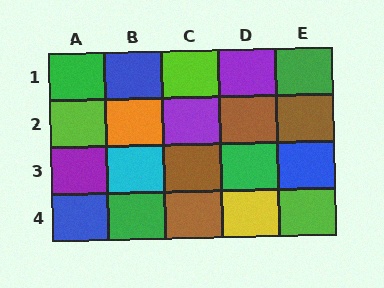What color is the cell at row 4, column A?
Blue.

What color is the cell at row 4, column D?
Yellow.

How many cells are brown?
4 cells are brown.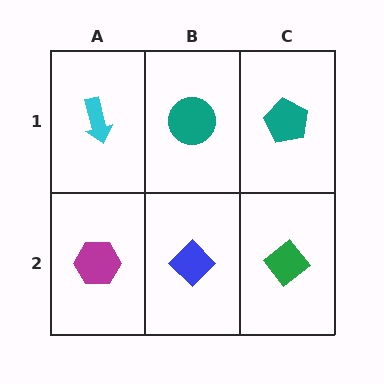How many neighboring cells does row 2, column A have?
2.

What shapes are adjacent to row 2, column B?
A teal circle (row 1, column B), a magenta hexagon (row 2, column A), a green diamond (row 2, column C).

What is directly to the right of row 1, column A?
A teal circle.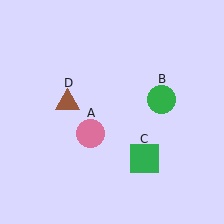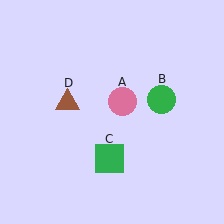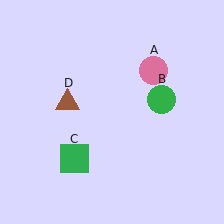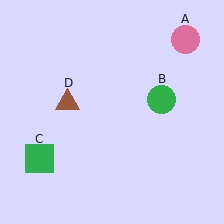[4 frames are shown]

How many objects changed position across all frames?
2 objects changed position: pink circle (object A), green square (object C).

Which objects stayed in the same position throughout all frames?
Green circle (object B) and brown triangle (object D) remained stationary.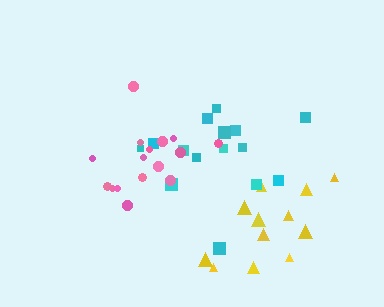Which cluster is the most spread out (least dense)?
Yellow.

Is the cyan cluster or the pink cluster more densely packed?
Pink.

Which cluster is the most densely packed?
Pink.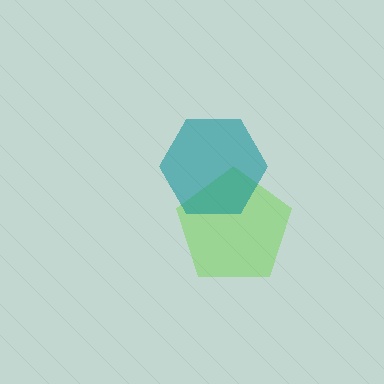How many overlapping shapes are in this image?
There are 2 overlapping shapes in the image.